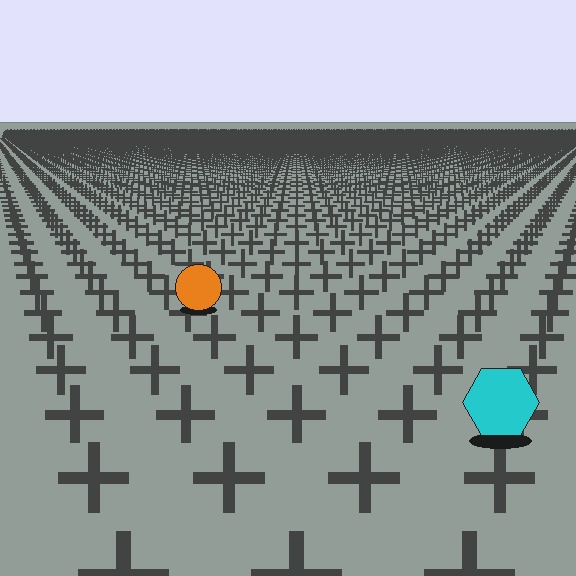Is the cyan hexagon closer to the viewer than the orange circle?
Yes. The cyan hexagon is closer — you can tell from the texture gradient: the ground texture is coarser near it.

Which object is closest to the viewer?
The cyan hexagon is closest. The texture marks near it are larger and more spread out.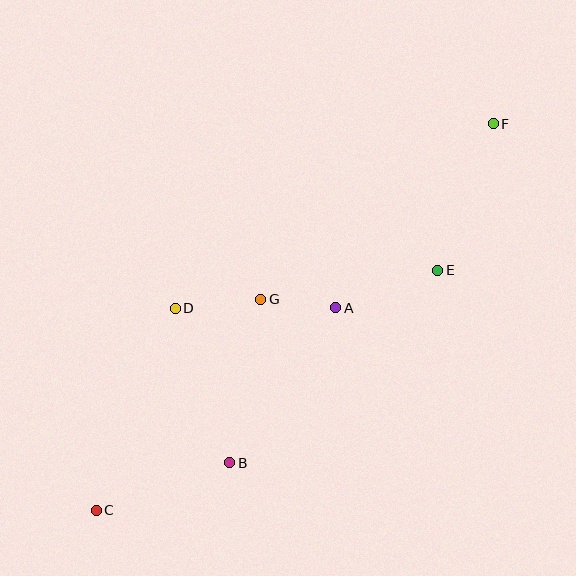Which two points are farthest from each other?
Points C and F are farthest from each other.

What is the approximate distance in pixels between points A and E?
The distance between A and E is approximately 109 pixels.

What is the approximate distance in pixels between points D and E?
The distance between D and E is approximately 265 pixels.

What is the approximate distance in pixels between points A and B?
The distance between A and B is approximately 188 pixels.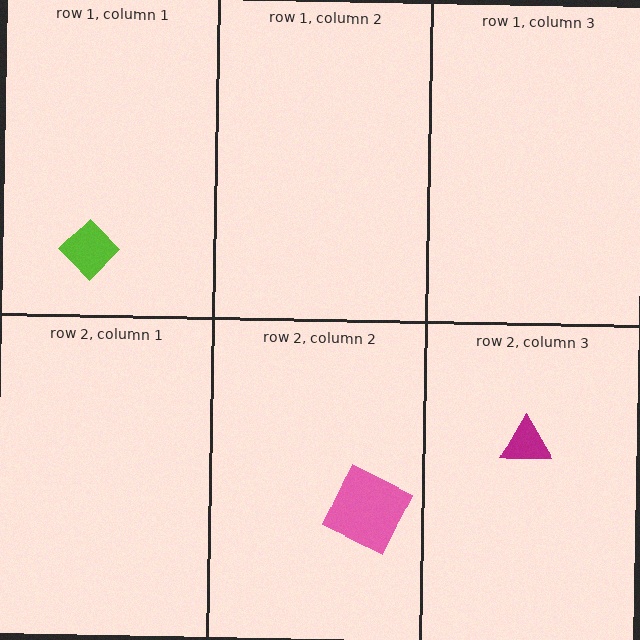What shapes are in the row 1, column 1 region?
The lime diamond.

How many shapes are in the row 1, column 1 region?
1.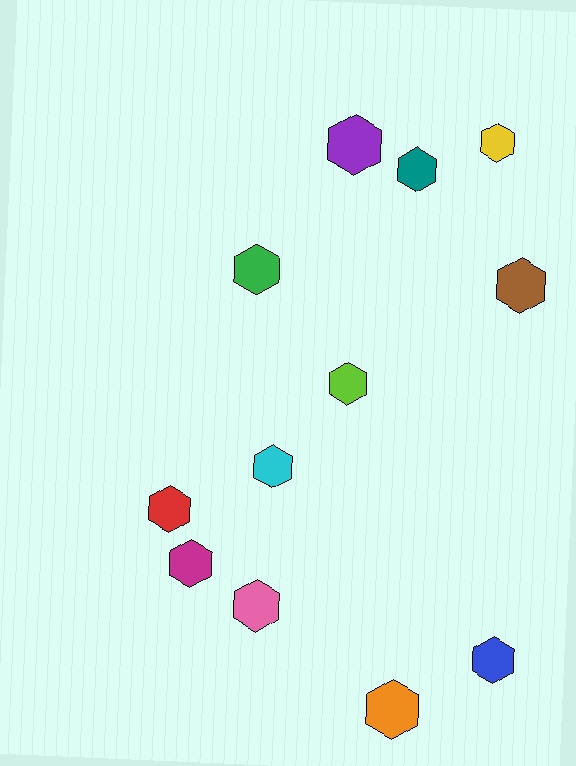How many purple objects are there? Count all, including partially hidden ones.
There is 1 purple object.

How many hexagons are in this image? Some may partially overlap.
There are 12 hexagons.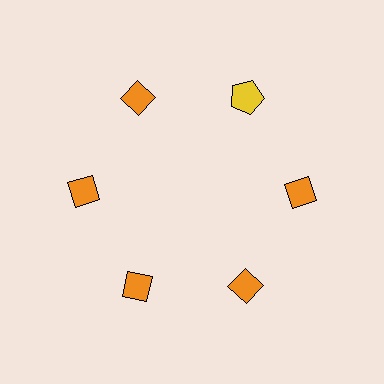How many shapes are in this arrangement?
There are 6 shapes arranged in a ring pattern.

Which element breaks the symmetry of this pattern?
The yellow pentagon at roughly the 1 o'clock position breaks the symmetry. All other shapes are orange diamonds.